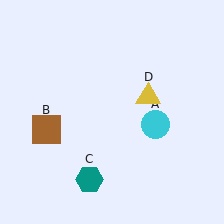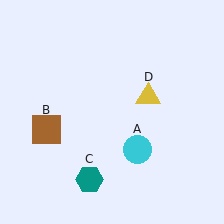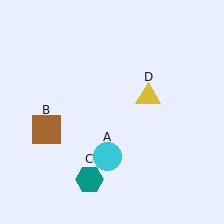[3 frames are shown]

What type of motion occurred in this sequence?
The cyan circle (object A) rotated clockwise around the center of the scene.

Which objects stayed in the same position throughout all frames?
Brown square (object B) and teal hexagon (object C) and yellow triangle (object D) remained stationary.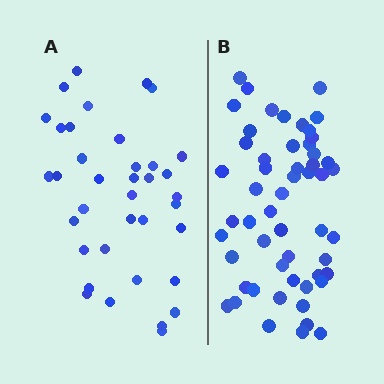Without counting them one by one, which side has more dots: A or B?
Region B (the right region) has more dots.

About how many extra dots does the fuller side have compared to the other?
Region B has approximately 15 more dots than region A.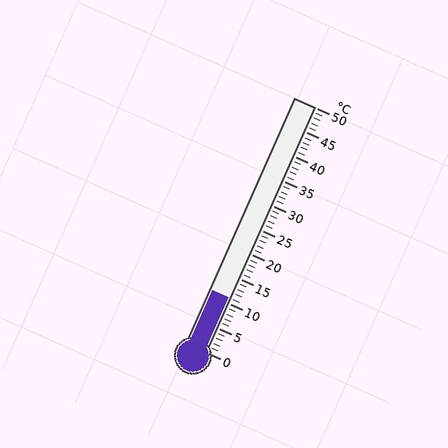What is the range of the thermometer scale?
The thermometer scale ranges from 0°C to 50°C.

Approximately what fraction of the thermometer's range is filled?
The thermometer is filled to approximately 20% of its range.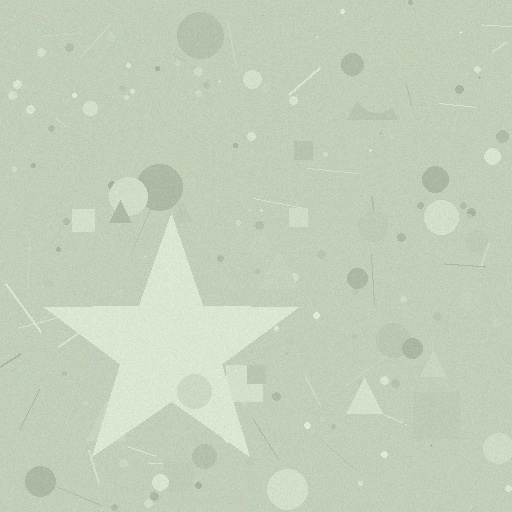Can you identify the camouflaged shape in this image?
The camouflaged shape is a star.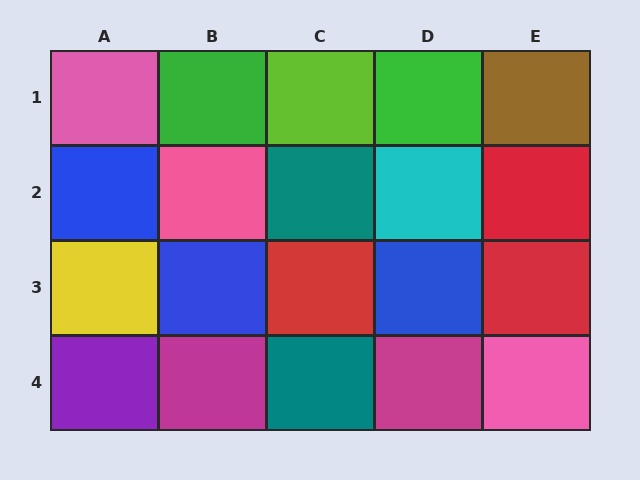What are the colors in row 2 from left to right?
Blue, pink, teal, cyan, red.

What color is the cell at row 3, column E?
Red.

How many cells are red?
3 cells are red.